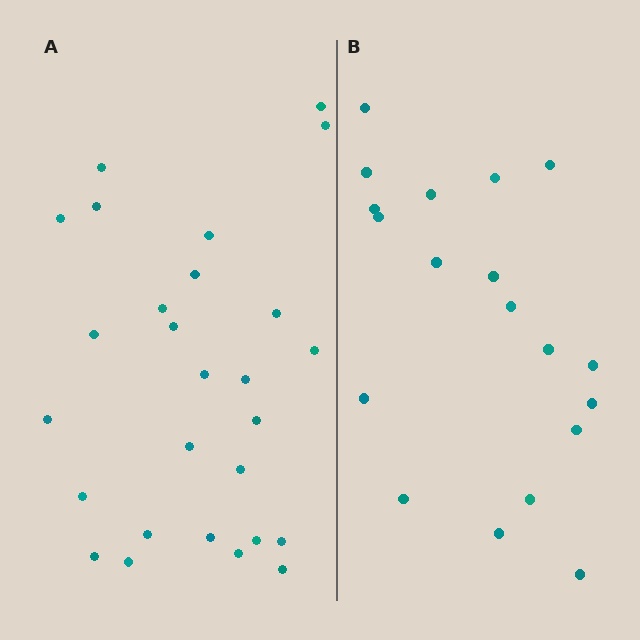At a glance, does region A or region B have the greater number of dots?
Region A (the left region) has more dots.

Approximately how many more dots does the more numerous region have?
Region A has roughly 8 or so more dots than region B.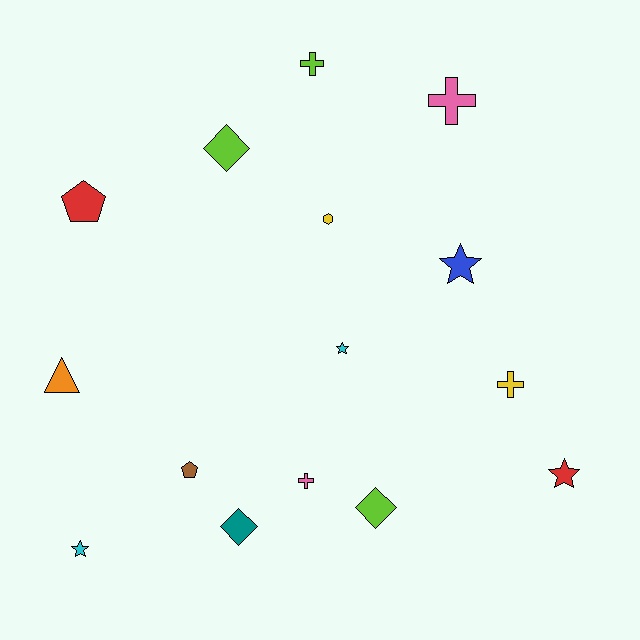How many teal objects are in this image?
There is 1 teal object.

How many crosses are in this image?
There are 4 crosses.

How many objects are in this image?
There are 15 objects.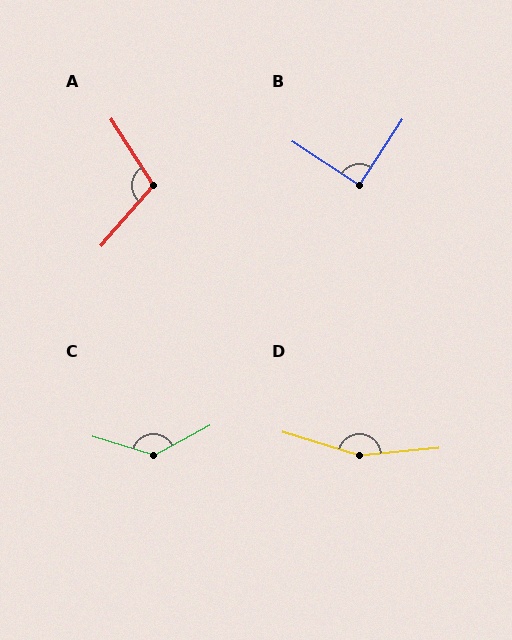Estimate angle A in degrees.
Approximately 106 degrees.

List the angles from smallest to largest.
B (90°), A (106°), C (134°), D (158°).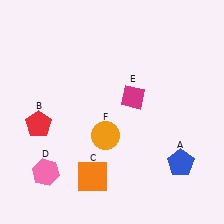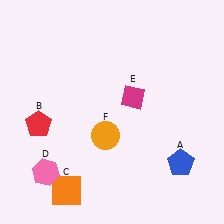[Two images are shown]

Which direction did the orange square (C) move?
The orange square (C) moved left.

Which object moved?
The orange square (C) moved left.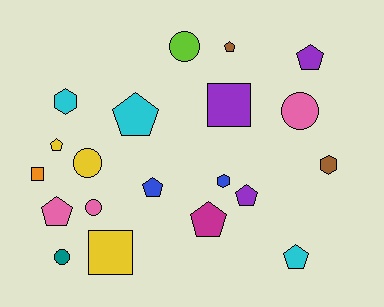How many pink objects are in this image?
There are 3 pink objects.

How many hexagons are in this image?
There are 3 hexagons.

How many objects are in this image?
There are 20 objects.